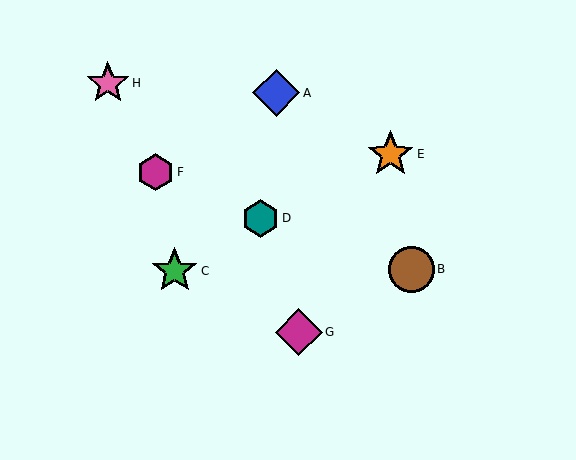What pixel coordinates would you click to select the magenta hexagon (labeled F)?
Click at (156, 172) to select the magenta hexagon F.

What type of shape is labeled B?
Shape B is a brown circle.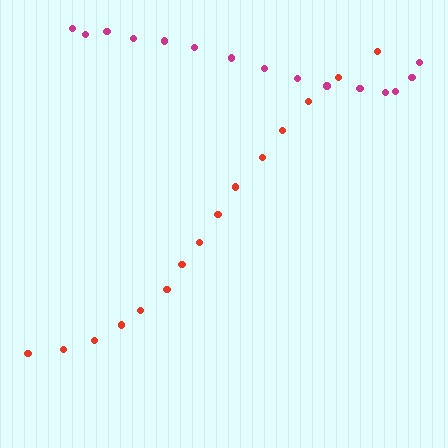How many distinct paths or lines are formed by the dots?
There are 2 distinct paths.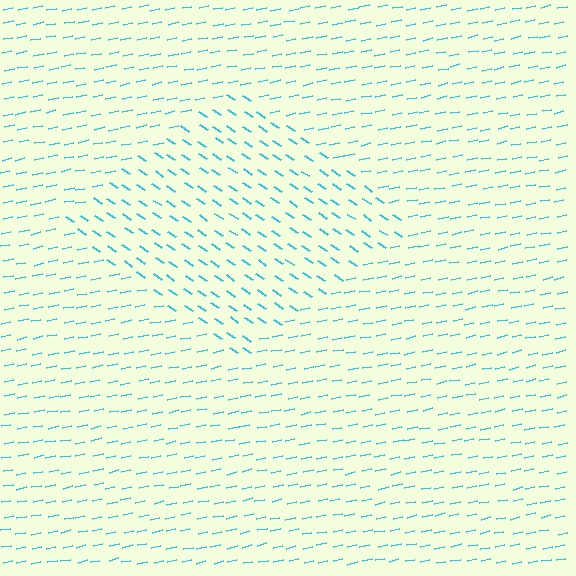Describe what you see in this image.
The image is filled with small cyan line segments. A diamond region in the image has lines oriented differently from the surrounding lines, creating a visible texture boundary.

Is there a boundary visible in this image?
Yes, there is a texture boundary formed by a change in line orientation.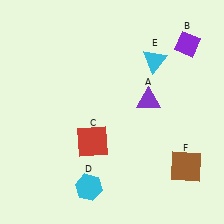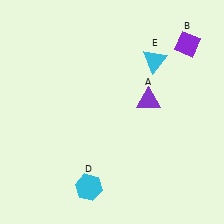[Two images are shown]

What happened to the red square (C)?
The red square (C) was removed in Image 2. It was in the bottom-left area of Image 1.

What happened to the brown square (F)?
The brown square (F) was removed in Image 2. It was in the bottom-right area of Image 1.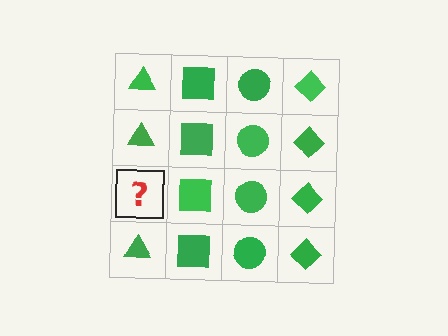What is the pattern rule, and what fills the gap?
The rule is that each column has a consistent shape. The gap should be filled with a green triangle.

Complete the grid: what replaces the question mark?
The question mark should be replaced with a green triangle.